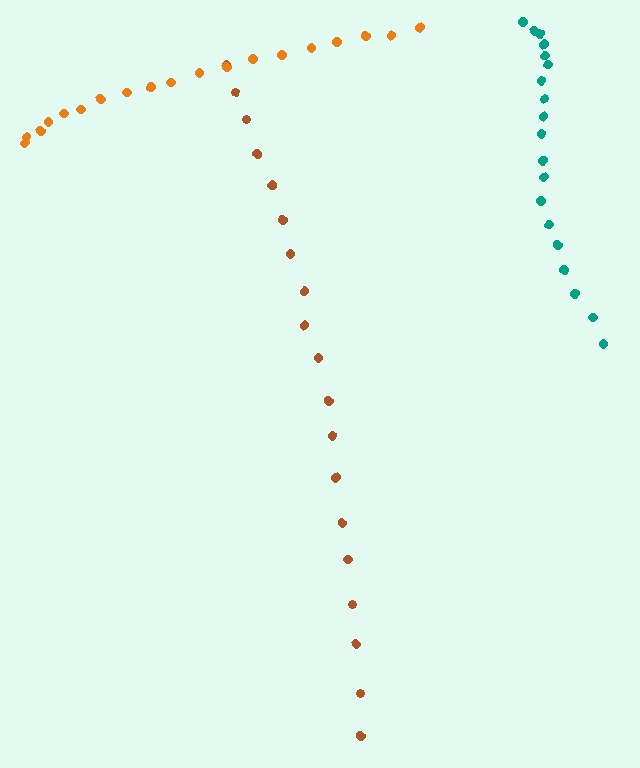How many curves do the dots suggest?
There are 3 distinct paths.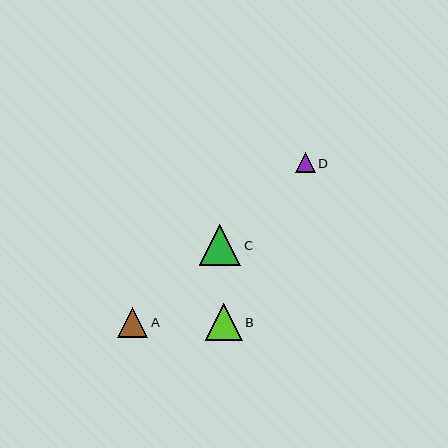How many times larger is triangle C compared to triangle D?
Triangle C is approximately 2.1 times the size of triangle D.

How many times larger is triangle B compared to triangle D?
Triangle B is approximately 1.8 times the size of triangle D.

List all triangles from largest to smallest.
From largest to smallest: C, B, A, D.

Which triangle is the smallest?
Triangle D is the smallest with a size of approximately 20 pixels.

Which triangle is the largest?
Triangle C is the largest with a size of approximately 42 pixels.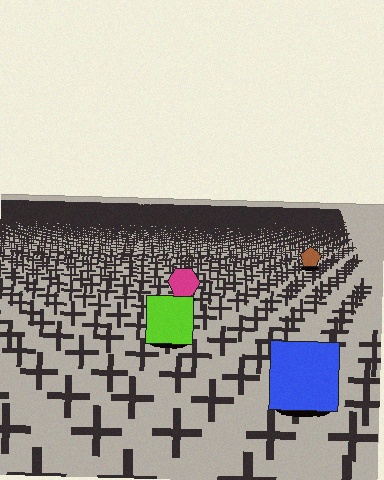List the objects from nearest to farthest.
From nearest to farthest: the blue square, the lime square, the magenta hexagon, the brown pentagon.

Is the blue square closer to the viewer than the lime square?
Yes. The blue square is closer — you can tell from the texture gradient: the ground texture is coarser near it.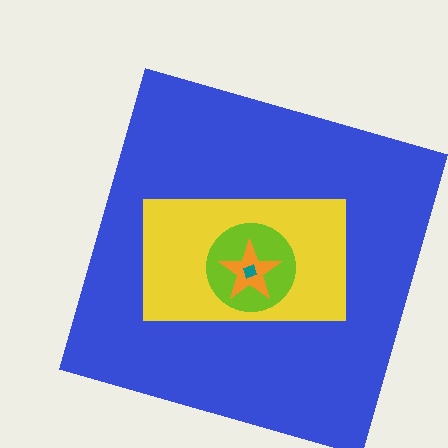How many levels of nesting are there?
5.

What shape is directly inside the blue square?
The yellow rectangle.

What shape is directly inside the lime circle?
The orange star.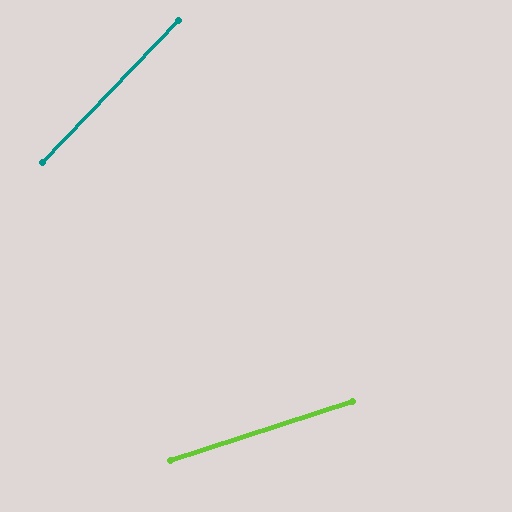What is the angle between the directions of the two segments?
Approximately 28 degrees.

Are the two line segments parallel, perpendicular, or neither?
Neither parallel nor perpendicular — they differ by about 28°.